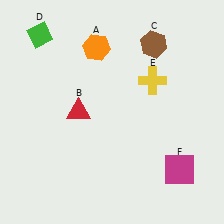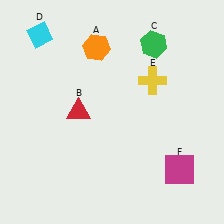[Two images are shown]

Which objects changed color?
C changed from brown to green. D changed from green to cyan.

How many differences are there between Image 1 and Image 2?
There are 2 differences between the two images.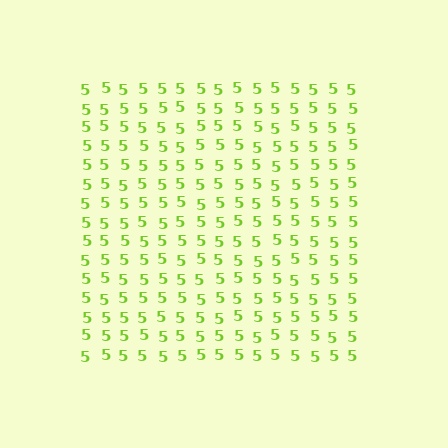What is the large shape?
The large shape is a square.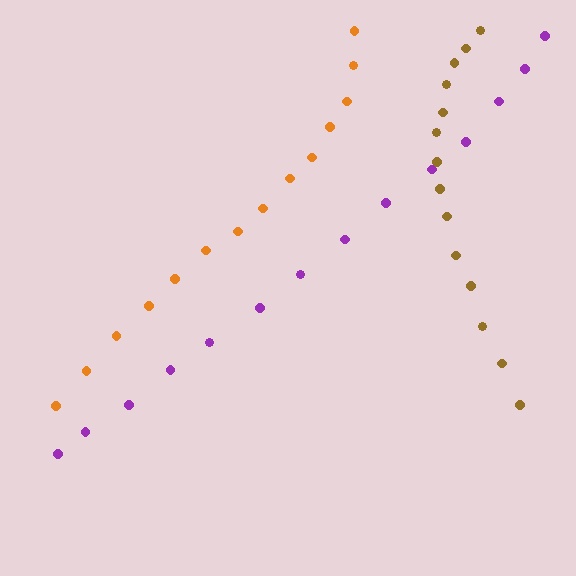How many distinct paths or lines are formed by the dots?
There are 3 distinct paths.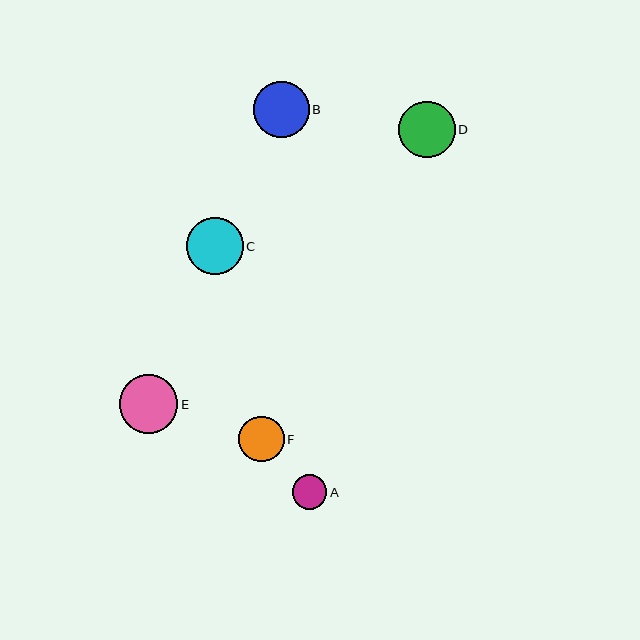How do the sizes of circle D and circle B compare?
Circle D and circle B are approximately the same size.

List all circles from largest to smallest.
From largest to smallest: E, C, D, B, F, A.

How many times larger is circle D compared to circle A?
Circle D is approximately 1.6 times the size of circle A.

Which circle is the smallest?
Circle A is the smallest with a size of approximately 34 pixels.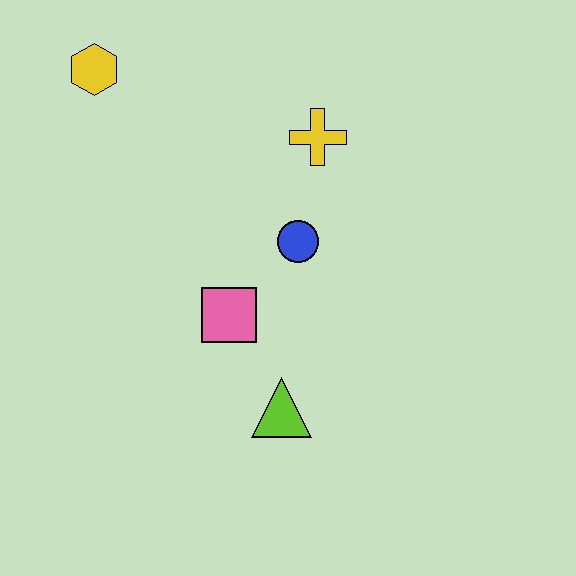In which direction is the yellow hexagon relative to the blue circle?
The yellow hexagon is to the left of the blue circle.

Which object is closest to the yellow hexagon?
The yellow cross is closest to the yellow hexagon.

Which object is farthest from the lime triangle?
The yellow hexagon is farthest from the lime triangle.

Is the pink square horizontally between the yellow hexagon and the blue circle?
Yes